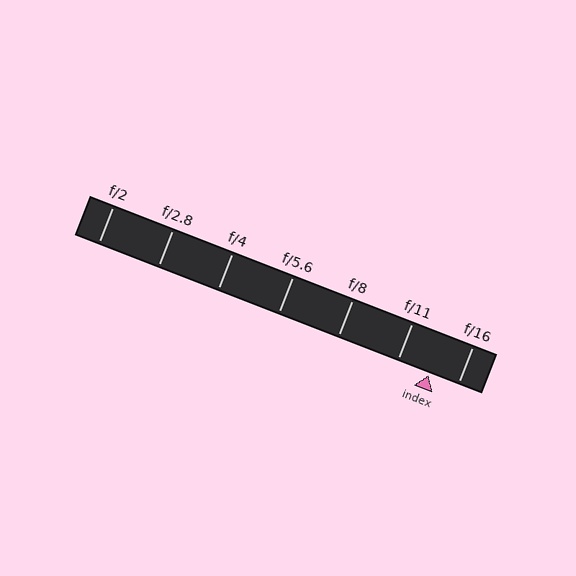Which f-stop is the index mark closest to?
The index mark is closest to f/16.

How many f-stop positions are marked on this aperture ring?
There are 7 f-stop positions marked.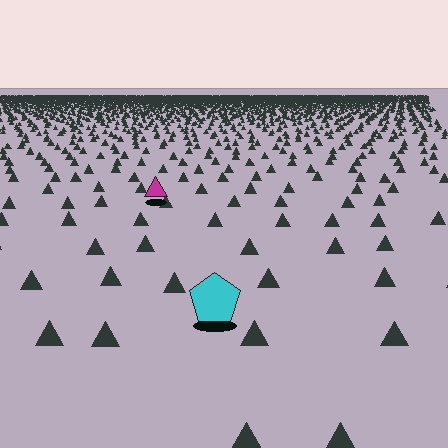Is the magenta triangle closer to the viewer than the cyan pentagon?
No. The cyan pentagon is closer — you can tell from the texture gradient: the ground texture is coarser near it.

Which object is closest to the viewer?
The cyan pentagon is closest. The texture marks near it are larger and more spread out.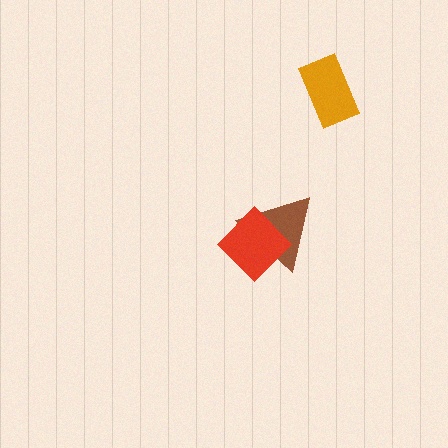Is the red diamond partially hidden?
No, no other shape covers it.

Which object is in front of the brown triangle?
The red diamond is in front of the brown triangle.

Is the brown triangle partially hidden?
Yes, it is partially covered by another shape.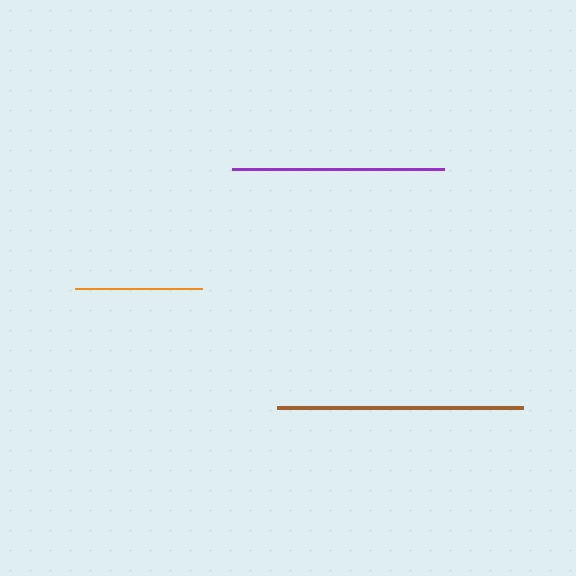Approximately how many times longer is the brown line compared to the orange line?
The brown line is approximately 1.9 times the length of the orange line.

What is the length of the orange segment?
The orange segment is approximately 127 pixels long.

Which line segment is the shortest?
The orange line is the shortest at approximately 127 pixels.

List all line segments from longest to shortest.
From longest to shortest: brown, purple, orange.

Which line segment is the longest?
The brown line is the longest at approximately 246 pixels.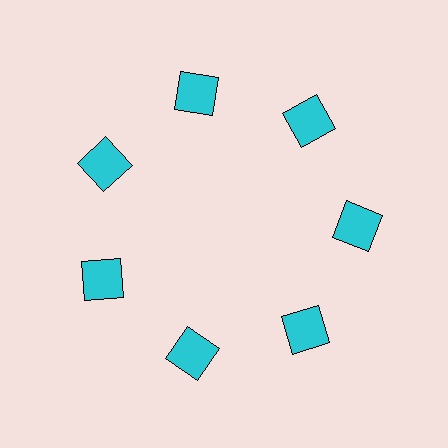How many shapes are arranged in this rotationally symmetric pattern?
There are 7 shapes, arranged in 7 groups of 1.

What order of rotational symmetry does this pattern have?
This pattern has 7-fold rotational symmetry.